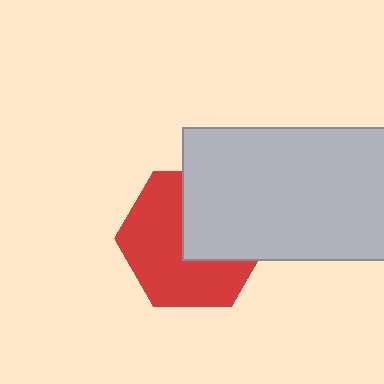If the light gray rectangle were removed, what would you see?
You would see the complete red hexagon.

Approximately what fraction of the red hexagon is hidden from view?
Roughly 41% of the red hexagon is hidden behind the light gray rectangle.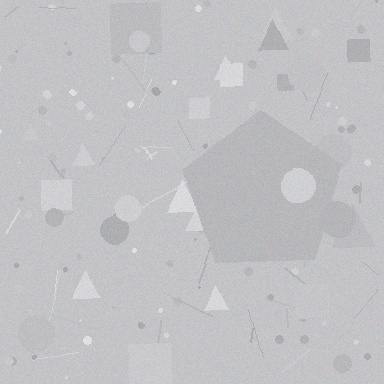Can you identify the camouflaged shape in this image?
The camouflaged shape is a pentagon.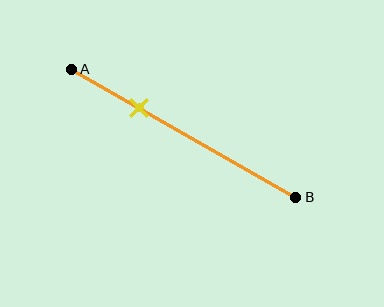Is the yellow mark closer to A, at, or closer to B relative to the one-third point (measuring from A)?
The yellow mark is closer to point A than the one-third point of segment AB.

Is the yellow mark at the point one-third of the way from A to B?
No, the mark is at about 30% from A, not at the 33% one-third point.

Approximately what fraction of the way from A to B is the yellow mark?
The yellow mark is approximately 30% of the way from A to B.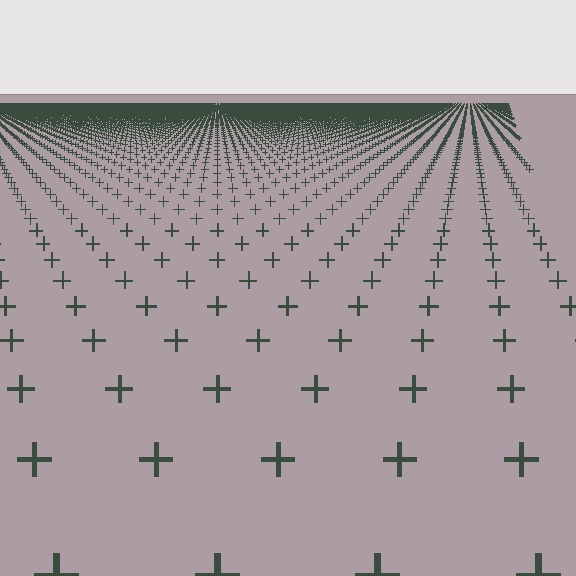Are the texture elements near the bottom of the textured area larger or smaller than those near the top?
Larger. Near the bottom, elements are closer to the viewer and appear at a bigger on-screen size.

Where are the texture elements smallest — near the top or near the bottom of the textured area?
Near the top.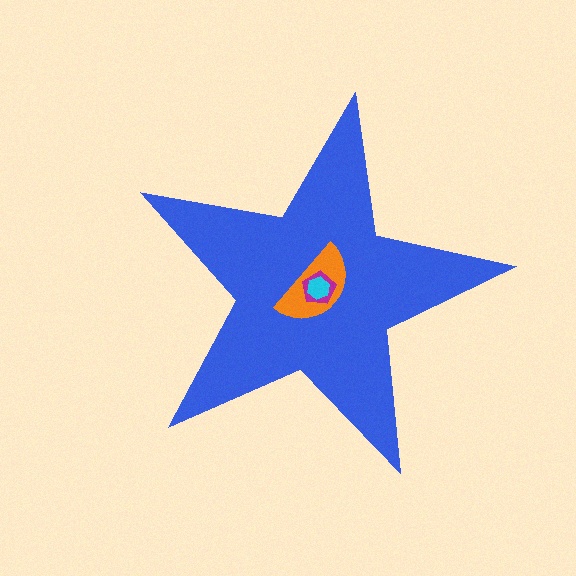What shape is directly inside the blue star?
The orange semicircle.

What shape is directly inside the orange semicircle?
The magenta pentagon.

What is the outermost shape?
The blue star.